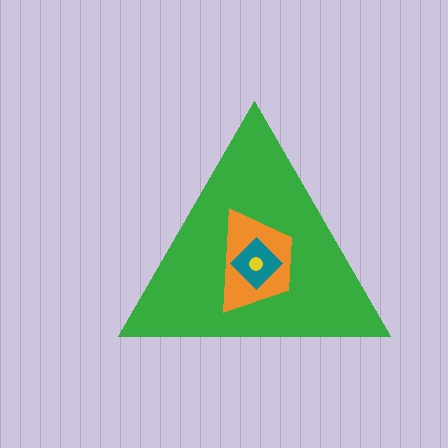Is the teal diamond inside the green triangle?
Yes.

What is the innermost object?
The yellow circle.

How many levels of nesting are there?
4.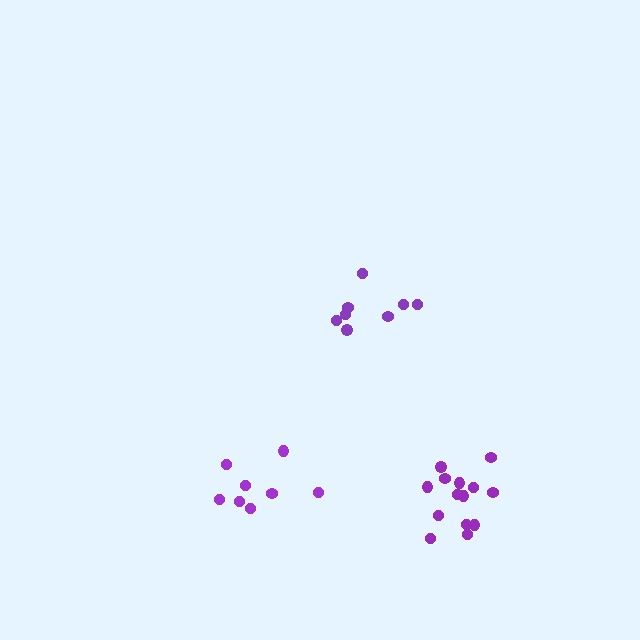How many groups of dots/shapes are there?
There are 3 groups.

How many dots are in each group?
Group 1: 8 dots, Group 2: 8 dots, Group 3: 14 dots (30 total).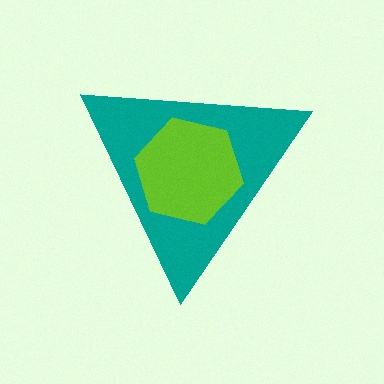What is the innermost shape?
The lime hexagon.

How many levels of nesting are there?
2.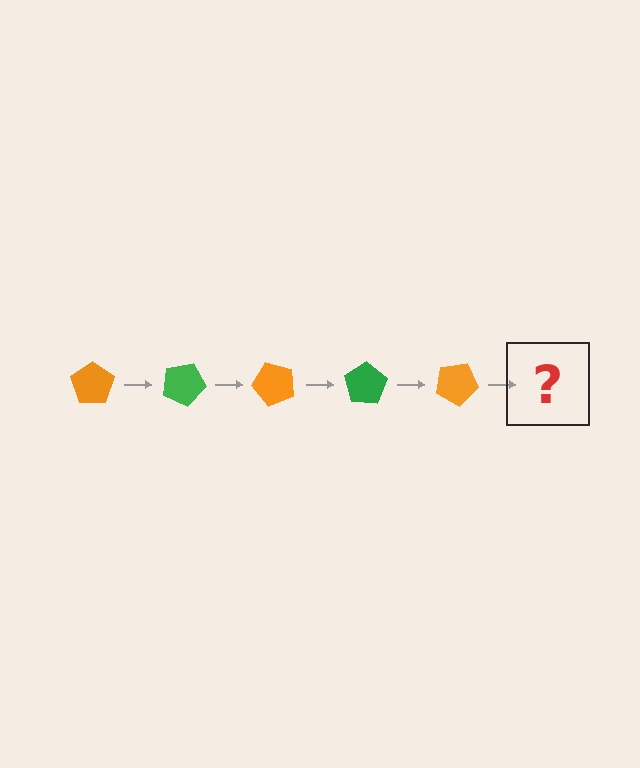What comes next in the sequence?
The next element should be a green pentagon, rotated 125 degrees from the start.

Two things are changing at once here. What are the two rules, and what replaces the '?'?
The two rules are that it rotates 25 degrees each step and the color cycles through orange and green. The '?' should be a green pentagon, rotated 125 degrees from the start.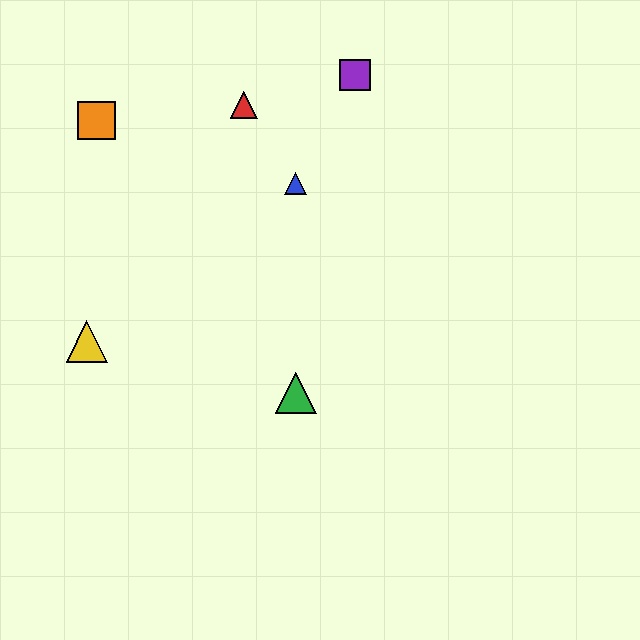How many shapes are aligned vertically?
2 shapes (the blue triangle, the green triangle) are aligned vertically.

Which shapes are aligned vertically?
The blue triangle, the green triangle are aligned vertically.